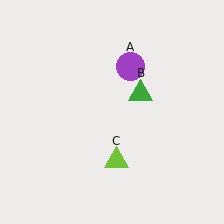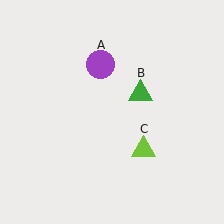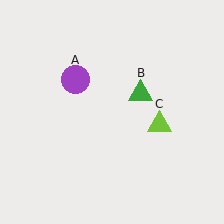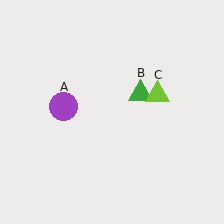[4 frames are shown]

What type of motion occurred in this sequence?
The purple circle (object A), lime triangle (object C) rotated counterclockwise around the center of the scene.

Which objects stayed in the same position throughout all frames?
Green triangle (object B) remained stationary.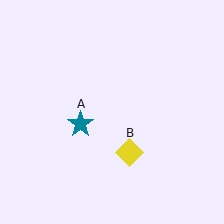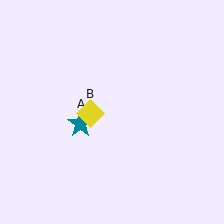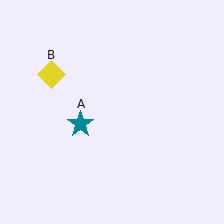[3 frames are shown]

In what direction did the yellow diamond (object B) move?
The yellow diamond (object B) moved up and to the left.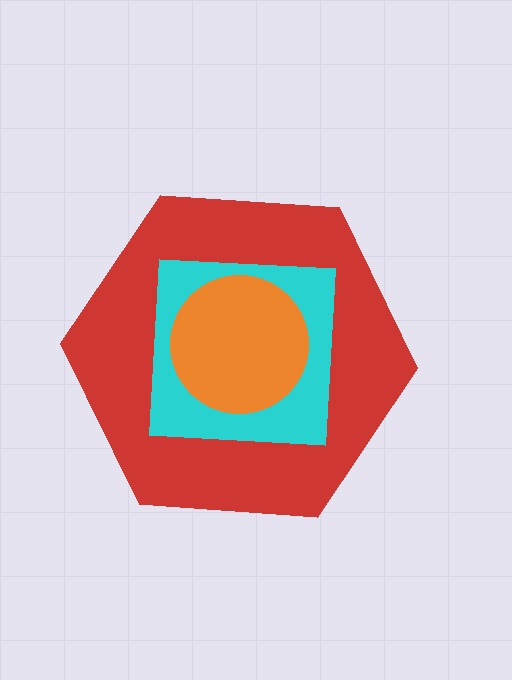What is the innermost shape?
The orange circle.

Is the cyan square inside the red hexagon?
Yes.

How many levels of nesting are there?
3.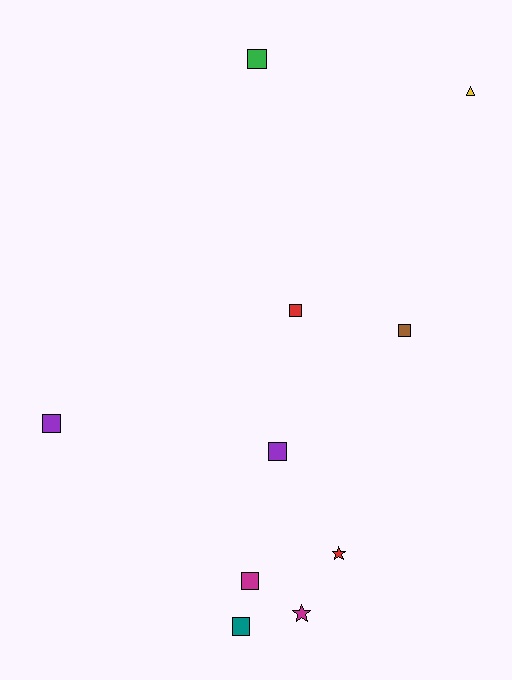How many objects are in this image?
There are 10 objects.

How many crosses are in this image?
There are no crosses.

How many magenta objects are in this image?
There are 2 magenta objects.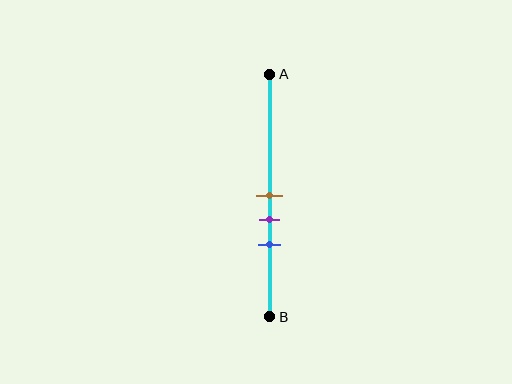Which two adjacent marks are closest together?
The brown and purple marks are the closest adjacent pair.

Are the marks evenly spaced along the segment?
Yes, the marks are approximately evenly spaced.